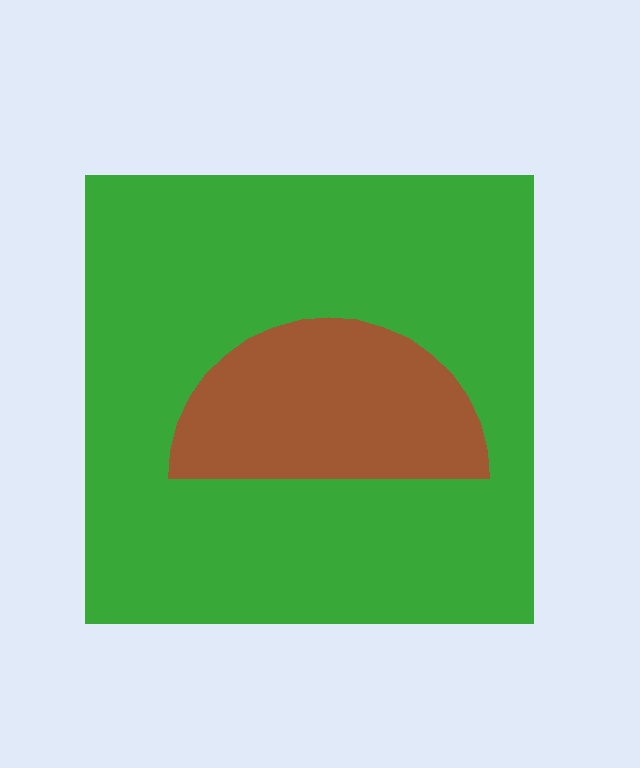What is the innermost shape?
The brown semicircle.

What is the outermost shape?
The green square.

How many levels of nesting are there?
2.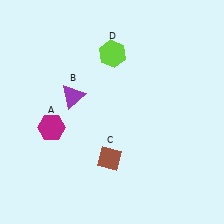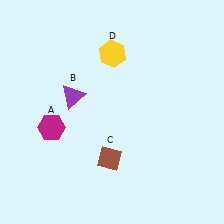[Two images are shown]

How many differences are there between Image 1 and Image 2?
There is 1 difference between the two images.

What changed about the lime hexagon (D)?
In Image 1, D is lime. In Image 2, it changed to yellow.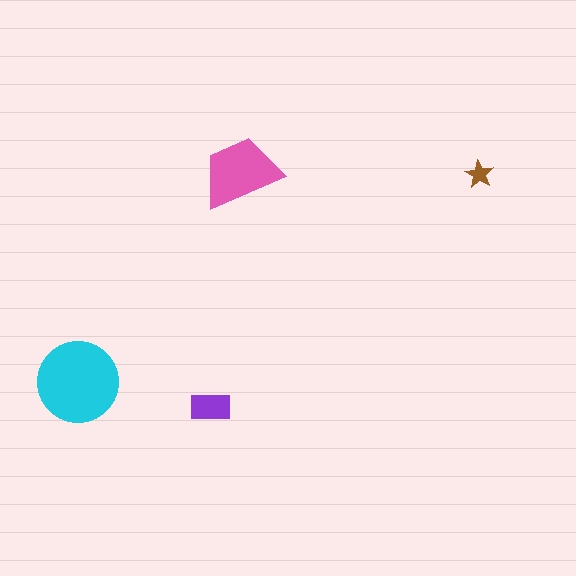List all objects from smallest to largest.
The brown star, the purple rectangle, the pink trapezoid, the cyan circle.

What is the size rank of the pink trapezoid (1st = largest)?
2nd.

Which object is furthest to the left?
The cyan circle is leftmost.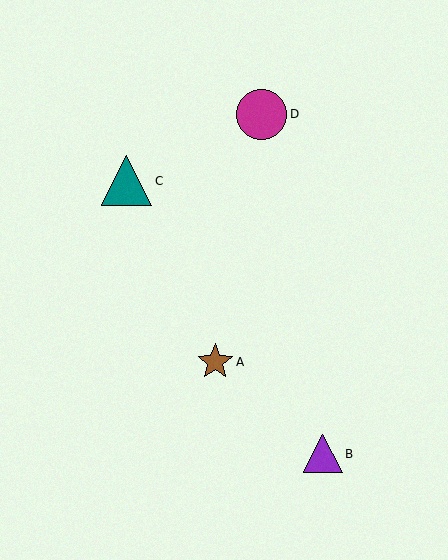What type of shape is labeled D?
Shape D is a magenta circle.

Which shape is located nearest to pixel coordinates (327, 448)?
The purple triangle (labeled B) at (323, 454) is nearest to that location.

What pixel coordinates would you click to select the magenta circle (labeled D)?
Click at (261, 114) to select the magenta circle D.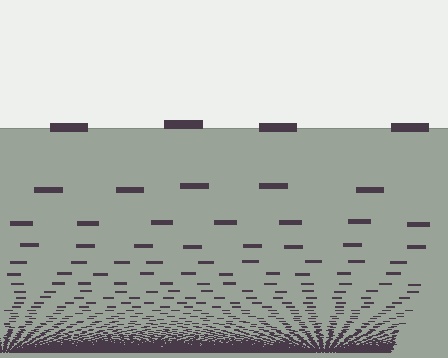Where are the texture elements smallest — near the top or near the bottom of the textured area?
Near the bottom.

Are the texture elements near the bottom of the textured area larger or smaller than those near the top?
Smaller. The gradient is inverted — elements near the bottom are smaller and denser.